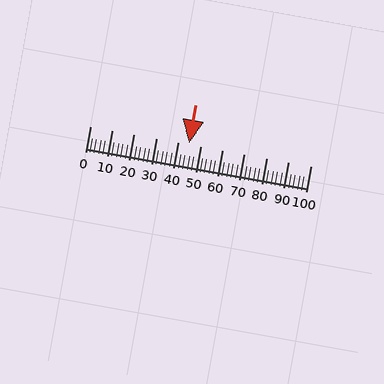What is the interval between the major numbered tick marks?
The major tick marks are spaced 10 units apart.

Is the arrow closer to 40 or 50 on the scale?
The arrow is closer to 40.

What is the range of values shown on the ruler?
The ruler shows values from 0 to 100.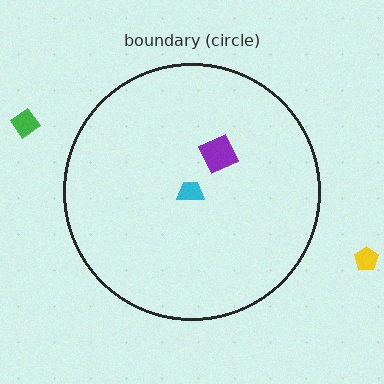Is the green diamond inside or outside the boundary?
Outside.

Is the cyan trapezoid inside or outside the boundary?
Inside.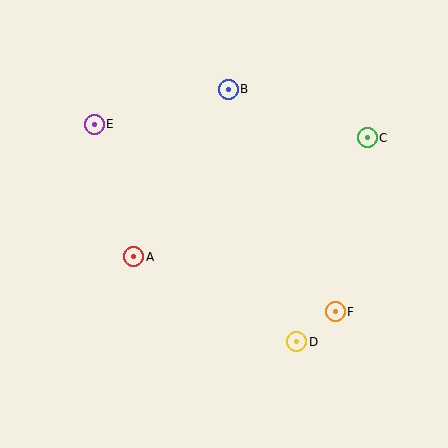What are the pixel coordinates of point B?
Point B is at (228, 89).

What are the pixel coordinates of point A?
Point A is at (134, 257).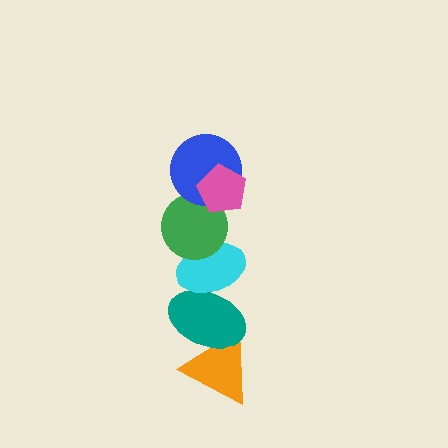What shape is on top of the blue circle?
The pink pentagon is on top of the blue circle.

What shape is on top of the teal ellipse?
The cyan ellipse is on top of the teal ellipse.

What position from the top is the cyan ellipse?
The cyan ellipse is 4th from the top.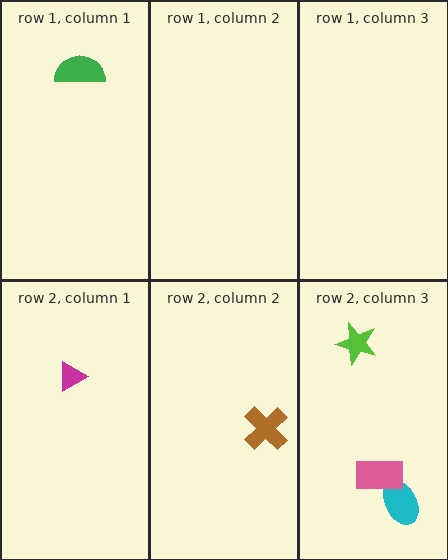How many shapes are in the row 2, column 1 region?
1.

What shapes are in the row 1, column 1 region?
The green semicircle.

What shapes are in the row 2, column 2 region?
The brown cross.